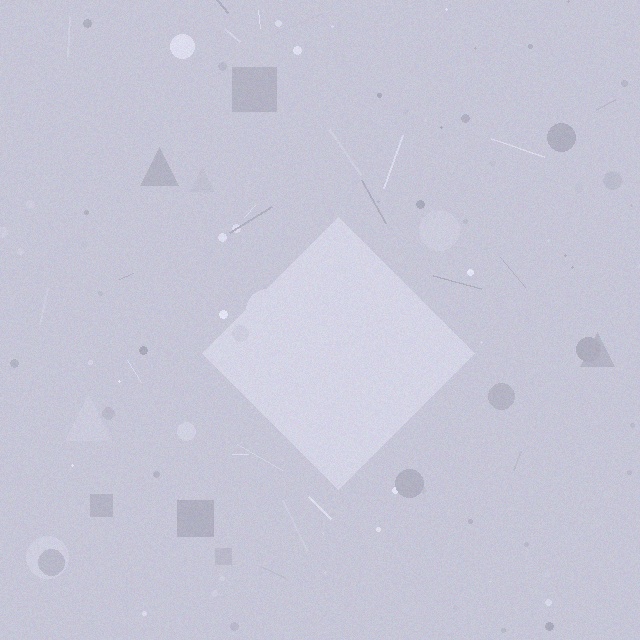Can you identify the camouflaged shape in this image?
The camouflaged shape is a diamond.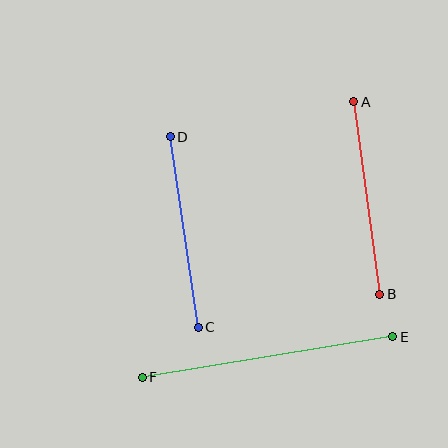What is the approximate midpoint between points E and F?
The midpoint is at approximately (267, 357) pixels.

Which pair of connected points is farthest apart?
Points E and F are farthest apart.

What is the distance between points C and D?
The distance is approximately 193 pixels.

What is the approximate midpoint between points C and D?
The midpoint is at approximately (184, 232) pixels.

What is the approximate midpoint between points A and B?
The midpoint is at approximately (367, 198) pixels.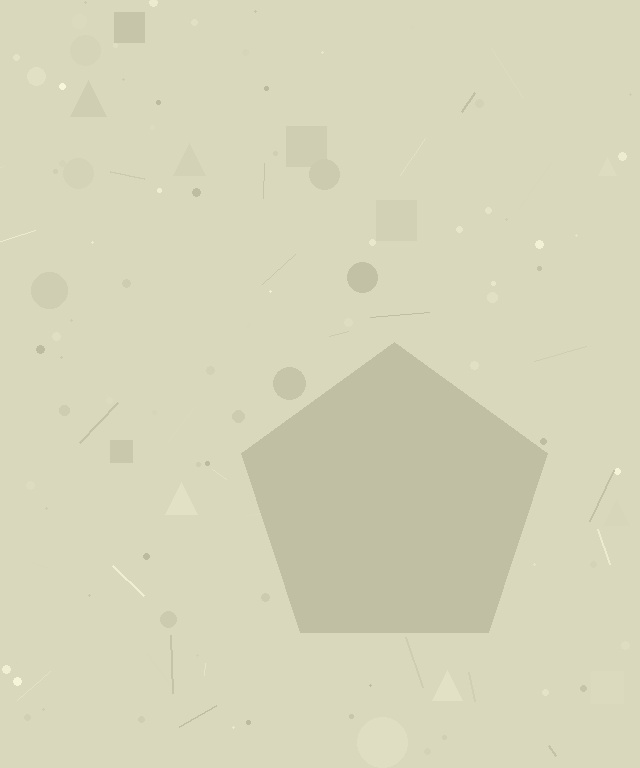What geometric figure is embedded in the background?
A pentagon is embedded in the background.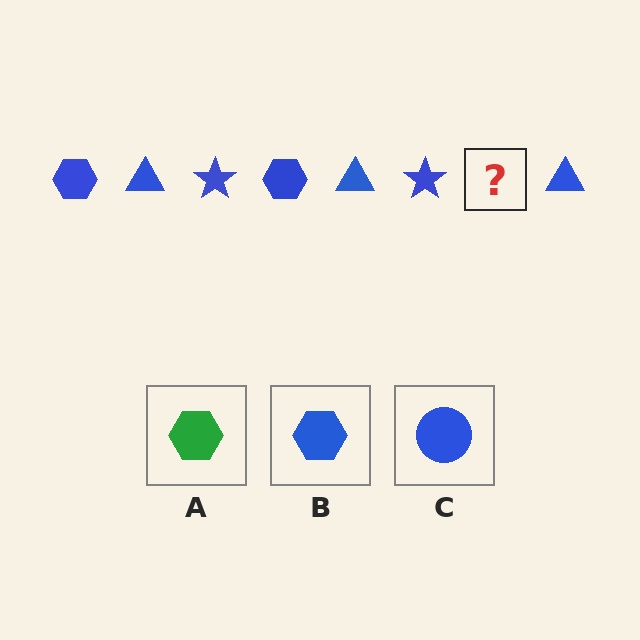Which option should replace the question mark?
Option B.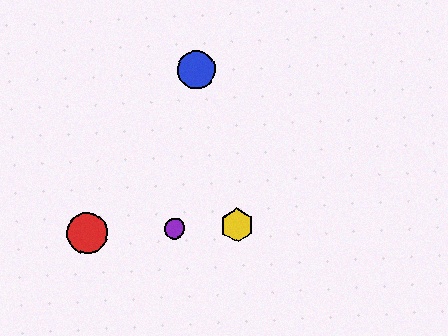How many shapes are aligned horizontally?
4 shapes (the red circle, the green circle, the yellow hexagon, the purple circle) are aligned horizontally.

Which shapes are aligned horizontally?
The red circle, the green circle, the yellow hexagon, the purple circle are aligned horizontally.